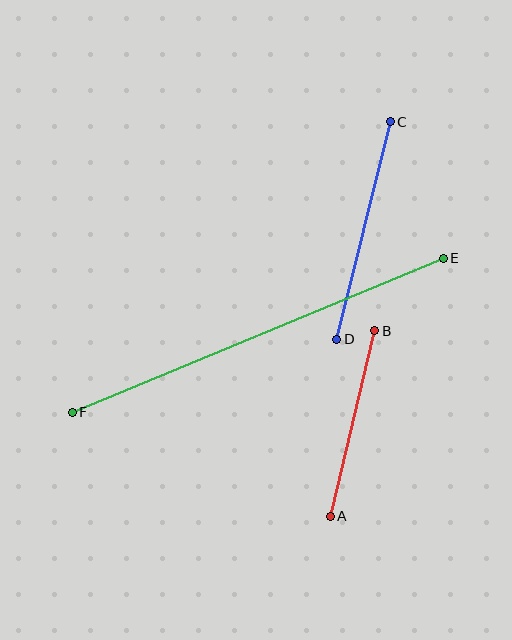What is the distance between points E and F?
The distance is approximately 401 pixels.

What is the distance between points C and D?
The distance is approximately 224 pixels.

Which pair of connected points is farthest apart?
Points E and F are farthest apart.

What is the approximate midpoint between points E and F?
The midpoint is at approximately (258, 335) pixels.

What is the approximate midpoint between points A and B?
The midpoint is at approximately (353, 424) pixels.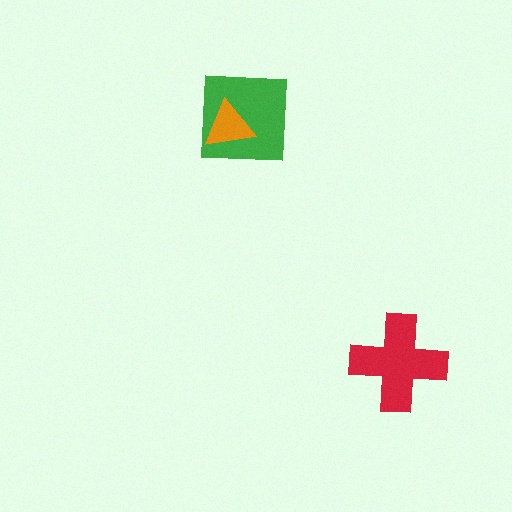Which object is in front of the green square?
The orange triangle is in front of the green square.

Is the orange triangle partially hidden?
No, no other shape covers it.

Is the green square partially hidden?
Yes, it is partially covered by another shape.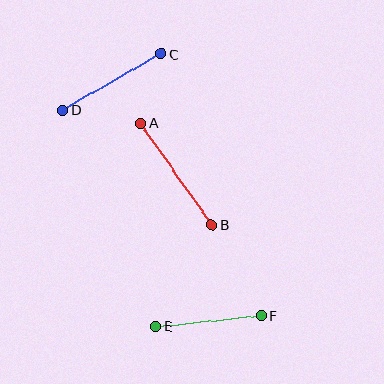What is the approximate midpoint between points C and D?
The midpoint is at approximately (112, 82) pixels.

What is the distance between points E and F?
The distance is approximately 106 pixels.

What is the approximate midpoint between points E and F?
The midpoint is at approximately (208, 321) pixels.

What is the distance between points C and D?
The distance is approximately 113 pixels.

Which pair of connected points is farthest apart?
Points A and B are farthest apart.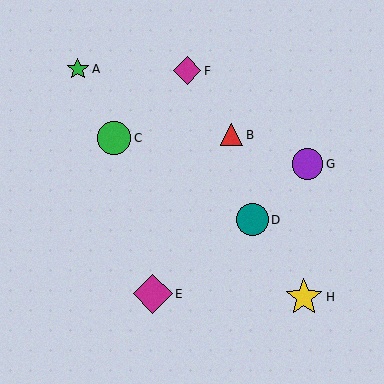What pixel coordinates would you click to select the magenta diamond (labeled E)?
Click at (153, 294) to select the magenta diamond E.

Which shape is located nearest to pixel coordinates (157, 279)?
The magenta diamond (labeled E) at (153, 294) is nearest to that location.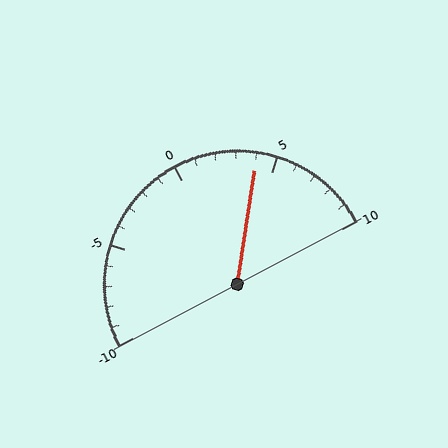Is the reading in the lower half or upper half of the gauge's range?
The reading is in the upper half of the range (-10 to 10).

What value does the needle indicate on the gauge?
The needle indicates approximately 4.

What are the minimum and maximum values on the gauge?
The gauge ranges from -10 to 10.